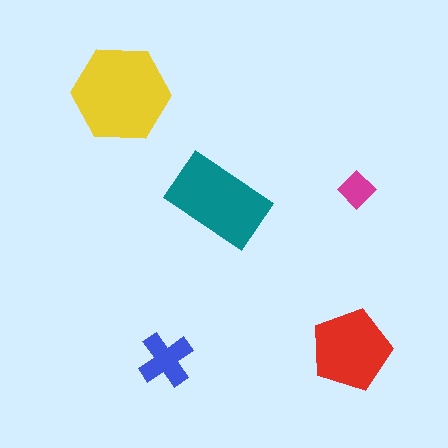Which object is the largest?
The yellow hexagon.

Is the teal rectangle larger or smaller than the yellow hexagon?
Smaller.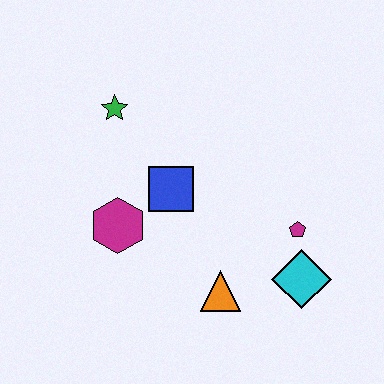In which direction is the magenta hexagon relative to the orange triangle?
The magenta hexagon is to the left of the orange triangle.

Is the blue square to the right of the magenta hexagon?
Yes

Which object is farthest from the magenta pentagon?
The green star is farthest from the magenta pentagon.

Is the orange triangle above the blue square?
No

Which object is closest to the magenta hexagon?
The blue square is closest to the magenta hexagon.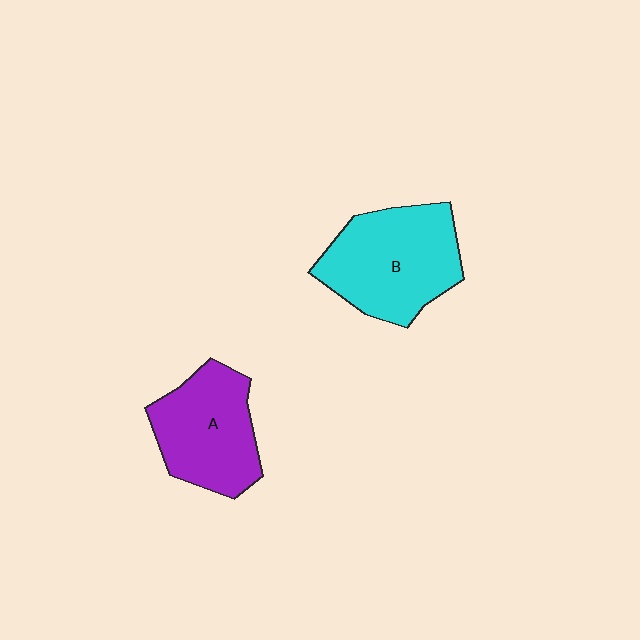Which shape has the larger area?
Shape B (cyan).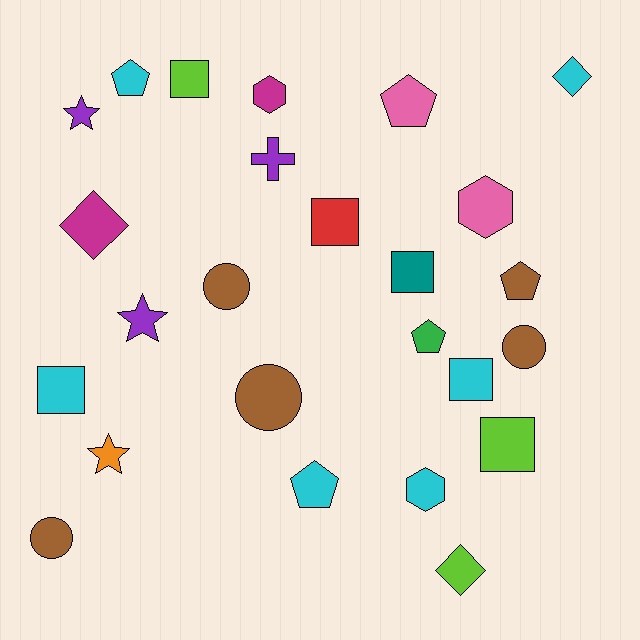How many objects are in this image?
There are 25 objects.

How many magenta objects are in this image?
There are 2 magenta objects.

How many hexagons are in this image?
There are 3 hexagons.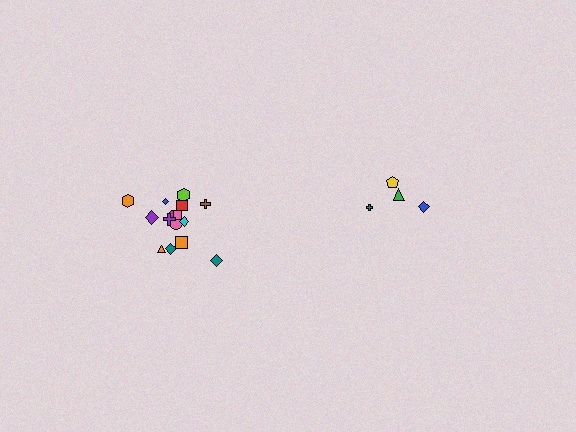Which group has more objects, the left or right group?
The left group.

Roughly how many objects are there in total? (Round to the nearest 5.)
Roughly 20 objects in total.